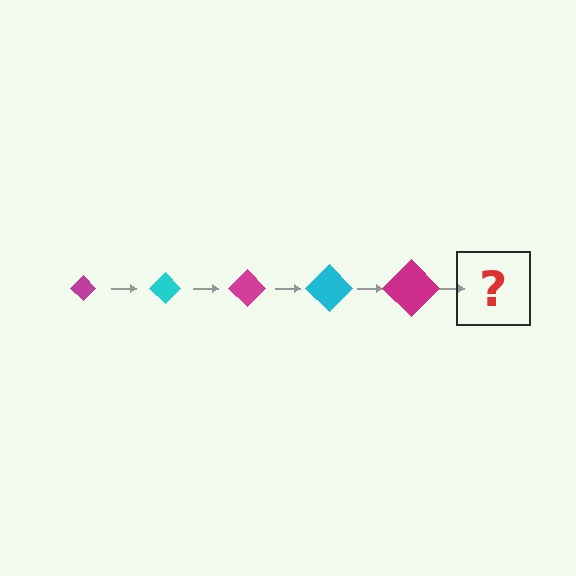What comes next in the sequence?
The next element should be a cyan diamond, larger than the previous one.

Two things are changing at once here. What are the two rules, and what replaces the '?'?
The two rules are that the diamond grows larger each step and the color cycles through magenta and cyan. The '?' should be a cyan diamond, larger than the previous one.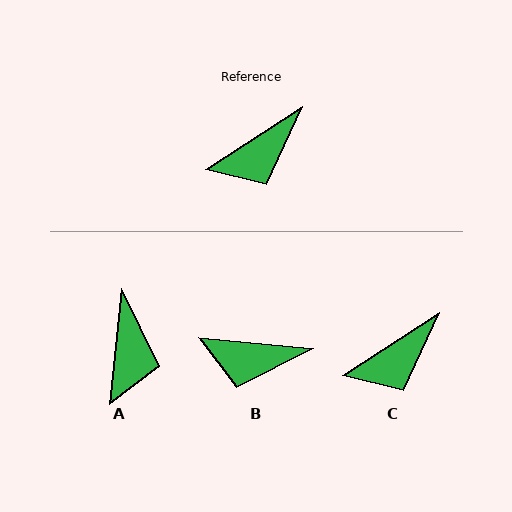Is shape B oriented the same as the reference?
No, it is off by about 38 degrees.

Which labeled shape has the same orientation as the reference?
C.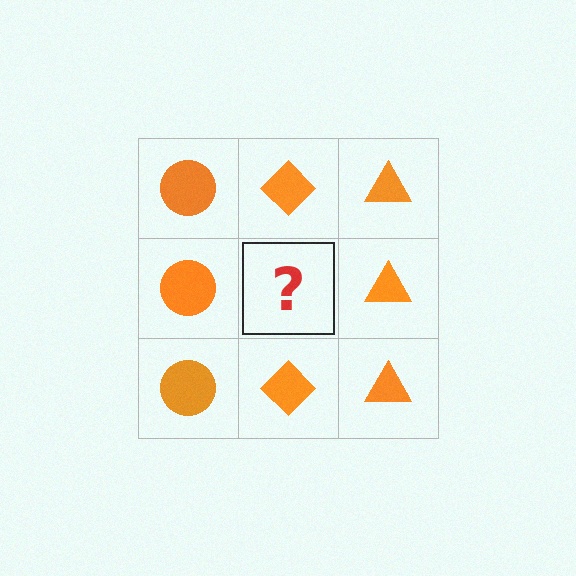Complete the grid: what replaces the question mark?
The question mark should be replaced with an orange diamond.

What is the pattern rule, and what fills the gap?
The rule is that each column has a consistent shape. The gap should be filled with an orange diamond.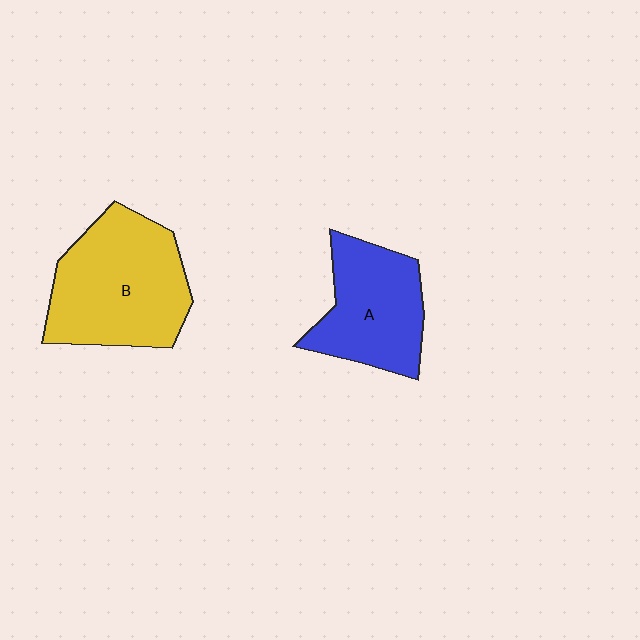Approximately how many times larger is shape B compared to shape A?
Approximately 1.3 times.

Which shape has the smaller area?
Shape A (blue).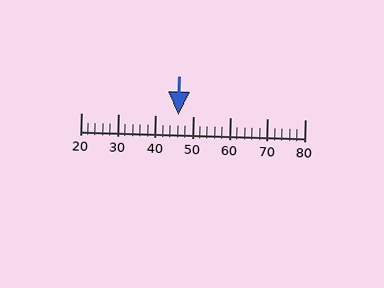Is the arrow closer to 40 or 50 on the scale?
The arrow is closer to 50.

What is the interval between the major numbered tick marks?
The major tick marks are spaced 10 units apart.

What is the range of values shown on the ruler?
The ruler shows values from 20 to 80.